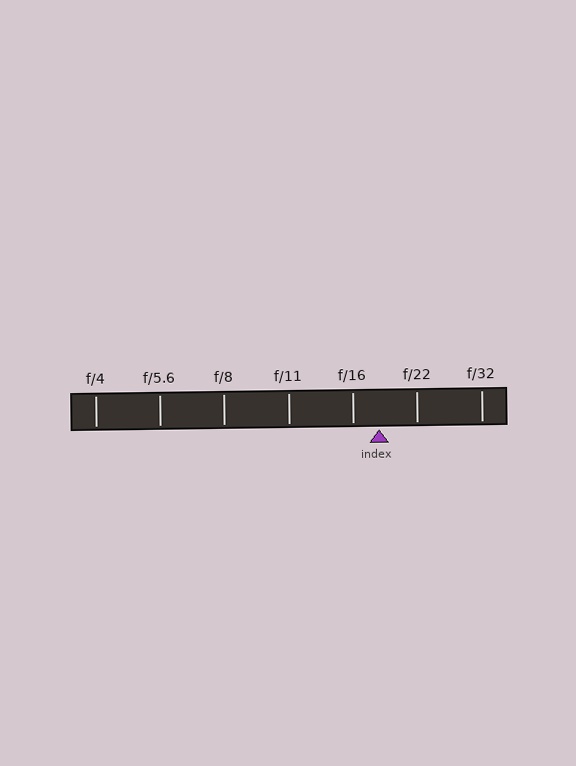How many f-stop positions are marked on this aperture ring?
There are 7 f-stop positions marked.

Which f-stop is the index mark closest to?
The index mark is closest to f/16.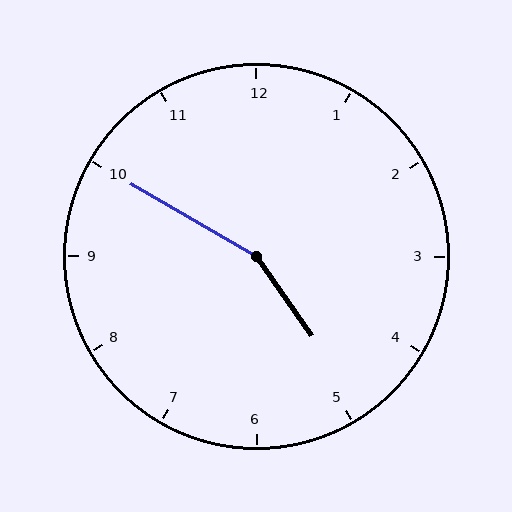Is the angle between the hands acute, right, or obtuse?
It is obtuse.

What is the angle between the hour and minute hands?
Approximately 155 degrees.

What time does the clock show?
4:50.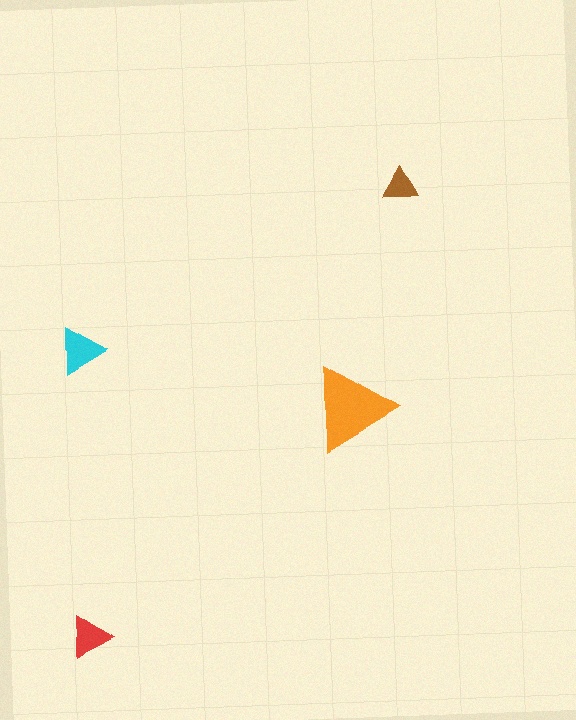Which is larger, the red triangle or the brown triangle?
The red one.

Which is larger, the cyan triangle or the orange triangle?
The orange one.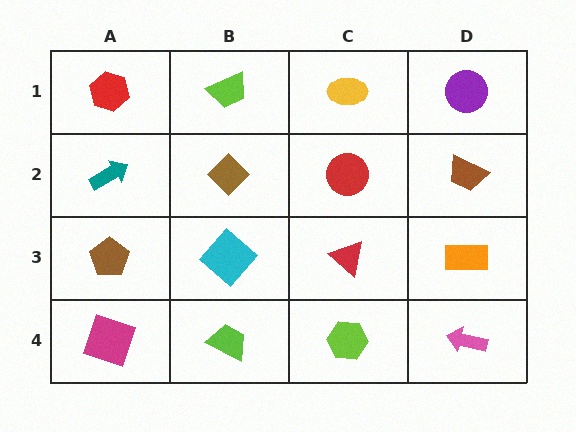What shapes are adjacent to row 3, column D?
A brown trapezoid (row 2, column D), a pink arrow (row 4, column D), a red triangle (row 3, column C).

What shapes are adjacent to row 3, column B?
A brown diamond (row 2, column B), a lime trapezoid (row 4, column B), a brown pentagon (row 3, column A), a red triangle (row 3, column C).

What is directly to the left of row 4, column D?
A lime hexagon.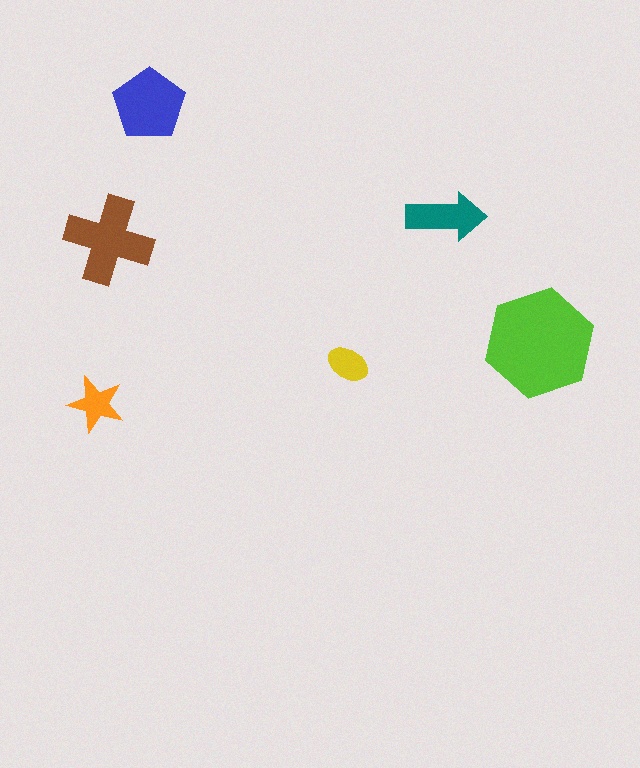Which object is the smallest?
The yellow ellipse.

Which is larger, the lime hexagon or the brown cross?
The lime hexagon.